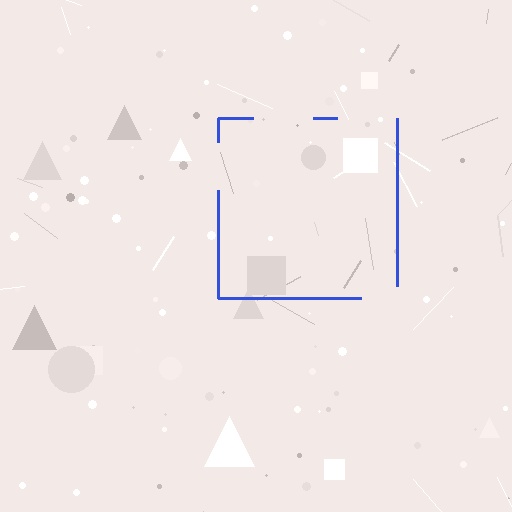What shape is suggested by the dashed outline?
The dashed outline suggests a square.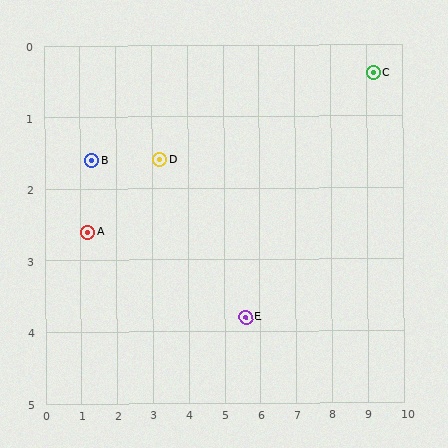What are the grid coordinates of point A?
Point A is at approximately (1.2, 2.6).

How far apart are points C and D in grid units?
Points C and D are about 6.1 grid units apart.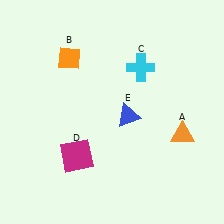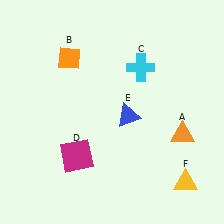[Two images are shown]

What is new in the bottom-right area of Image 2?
A yellow triangle (F) was added in the bottom-right area of Image 2.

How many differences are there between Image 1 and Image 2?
There is 1 difference between the two images.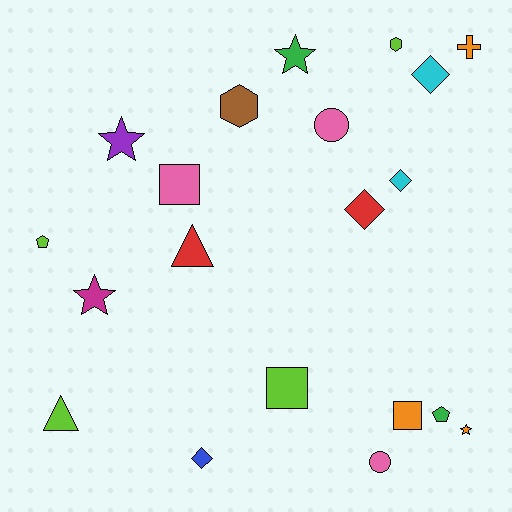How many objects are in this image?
There are 20 objects.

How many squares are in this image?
There are 3 squares.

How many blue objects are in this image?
There is 1 blue object.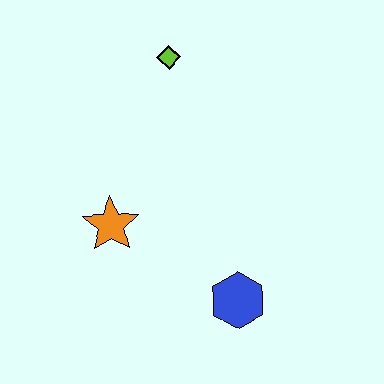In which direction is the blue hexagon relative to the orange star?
The blue hexagon is to the right of the orange star.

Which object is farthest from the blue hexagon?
The lime diamond is farthest from the blue hexagon.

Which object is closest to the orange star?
The blue hexagon is closest to the orange star.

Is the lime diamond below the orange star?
No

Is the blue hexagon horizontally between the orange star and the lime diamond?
No